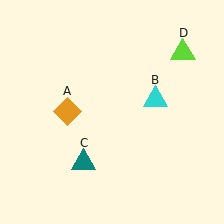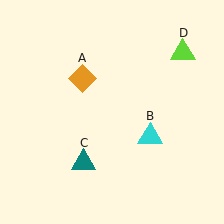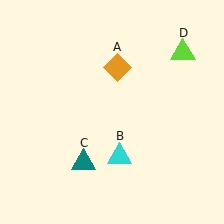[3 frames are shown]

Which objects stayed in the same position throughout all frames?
Teal triangle (object C) and lime triangle (object D) remained stationary.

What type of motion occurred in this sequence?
The orange diamond (object A), cyan triangle (object B) rotated clockwise around the center of the scene.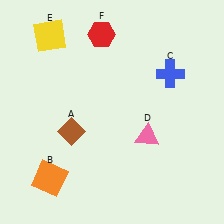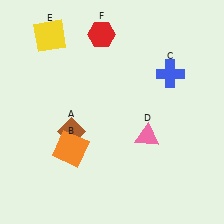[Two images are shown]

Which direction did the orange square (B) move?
The orange square (B) moved up.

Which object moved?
The orange square (B) moved up.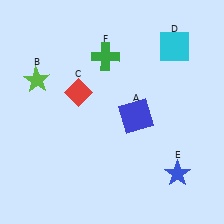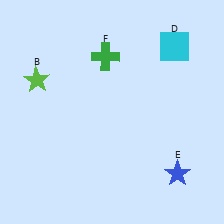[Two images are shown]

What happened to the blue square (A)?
The blue square (A) was removed in Image 2. It was in the bottom-right area of Image 1.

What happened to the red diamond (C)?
The red diamond (C) was removed in Image 2. It was in the top-left area of Image 1.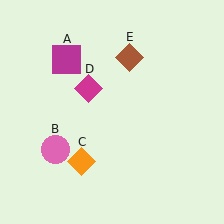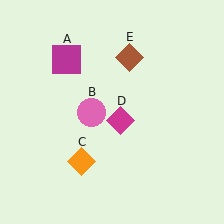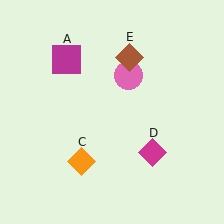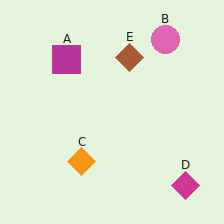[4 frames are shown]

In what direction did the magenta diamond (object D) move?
The magenta diamond (object D) moved down and to the right.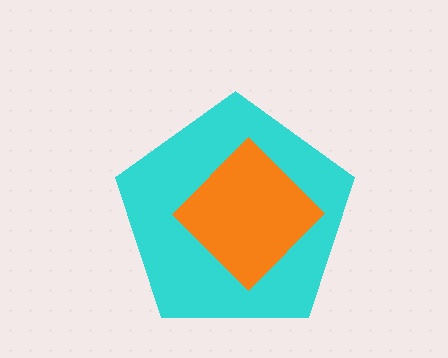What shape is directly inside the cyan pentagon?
The orange diamond.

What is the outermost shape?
The cyan pentagon.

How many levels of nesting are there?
2.